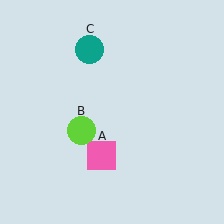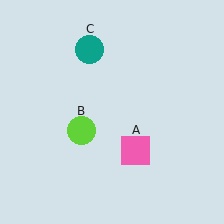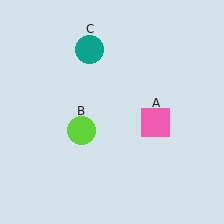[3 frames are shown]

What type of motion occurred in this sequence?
The pink square (object A) rotated counterclockwise around the center of the scene.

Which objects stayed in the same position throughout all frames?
Lime circle (object B) and teal circle (object C) remained stationary.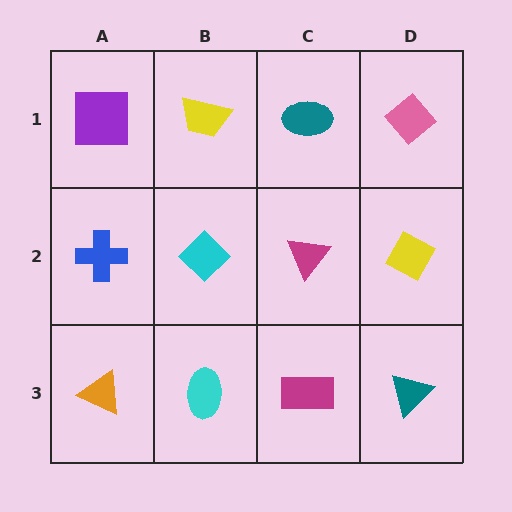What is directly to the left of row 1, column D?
A teal ellipse.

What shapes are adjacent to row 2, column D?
A pink diamond (row 1, column D), a teal triangle (row 3, column D), a magenta triangle (row 2, column C).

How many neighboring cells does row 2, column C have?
4.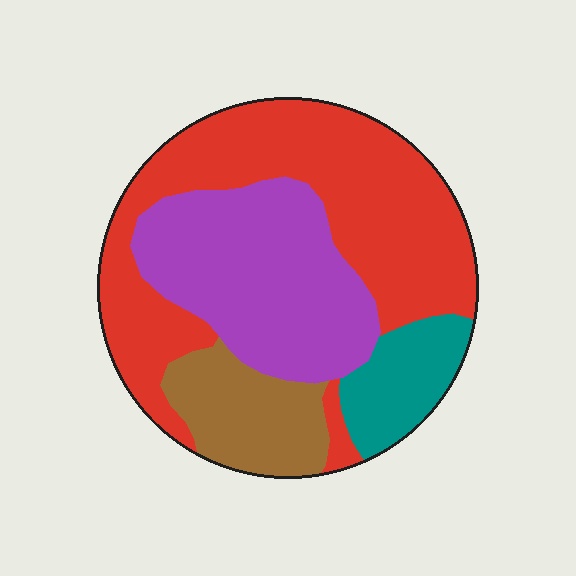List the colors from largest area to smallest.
From largest to smallest: red, purple, brown, teal.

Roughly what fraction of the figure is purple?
Purple covers around 30% of the figure.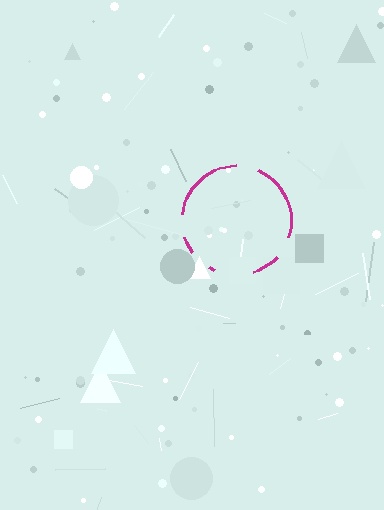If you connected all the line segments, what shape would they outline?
They would outline a circle.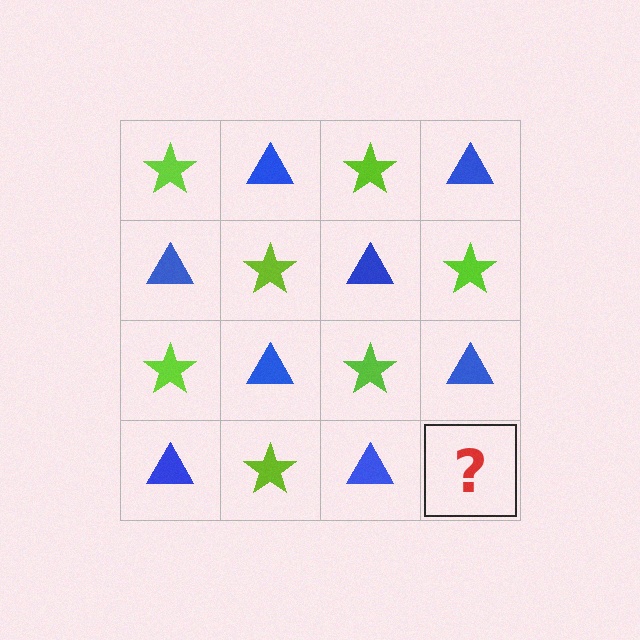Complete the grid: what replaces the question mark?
The question mark should be replaced with a lime star.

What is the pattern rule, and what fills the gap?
The rule is that it alternates lime star and blue triangle in a checkerboard pattern. The gap should be filled with a lime star.